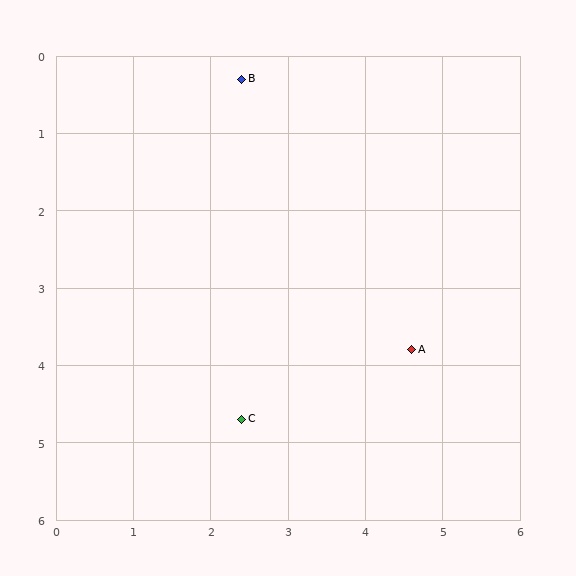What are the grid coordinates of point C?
Point C is at approximately (2.4, 4.7).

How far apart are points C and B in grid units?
Points C and B are about 4.4 grid units apart.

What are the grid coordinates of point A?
Point A is at approximately (4.6, 3.8).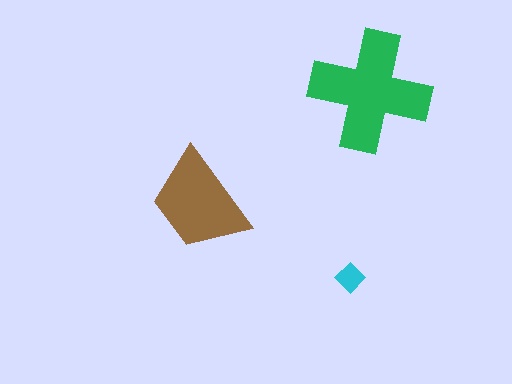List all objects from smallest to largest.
The cyan diamond, the brown trapezoid, the green cross.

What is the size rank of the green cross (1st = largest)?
1st.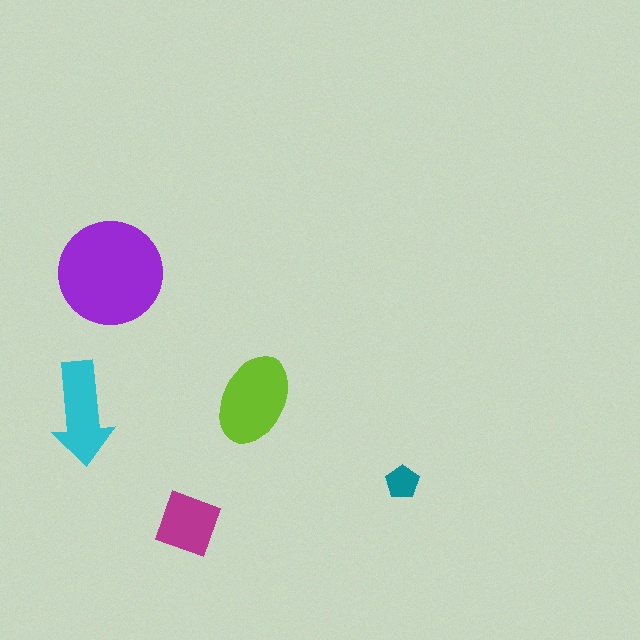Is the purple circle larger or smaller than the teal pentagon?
Larger.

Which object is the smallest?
The teal pentagon.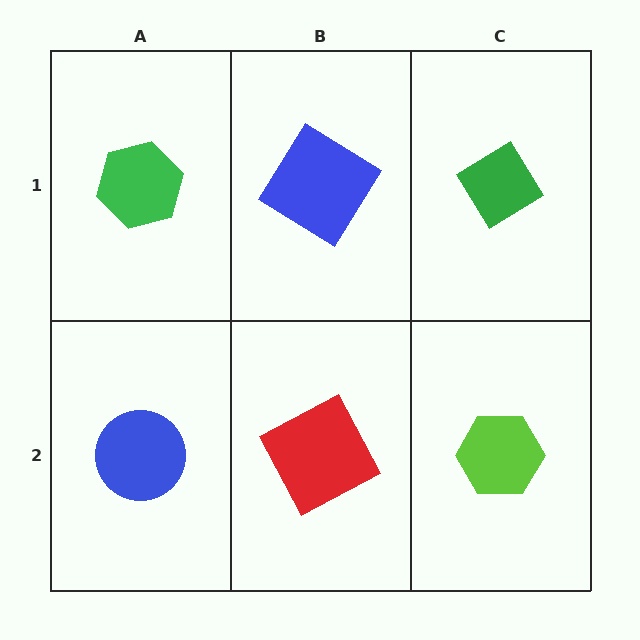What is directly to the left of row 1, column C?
A blue diamond.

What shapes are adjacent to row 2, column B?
A blue diamond (row 1, column B), a blue circle (row 2, column A), a lime hexagon (row 2, column C).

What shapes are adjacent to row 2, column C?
A green diamond (row 1, column C), a red square (row 2, column B).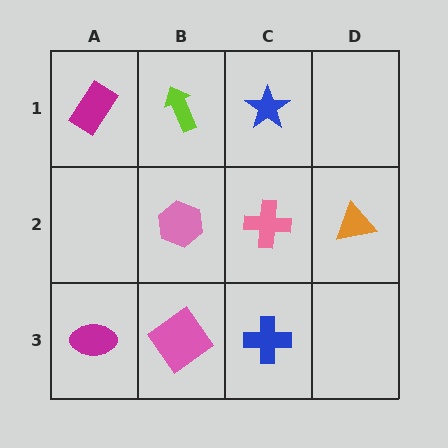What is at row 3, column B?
A pink diamond.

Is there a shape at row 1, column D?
No, that cell is empty.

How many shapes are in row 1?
3 shapes.